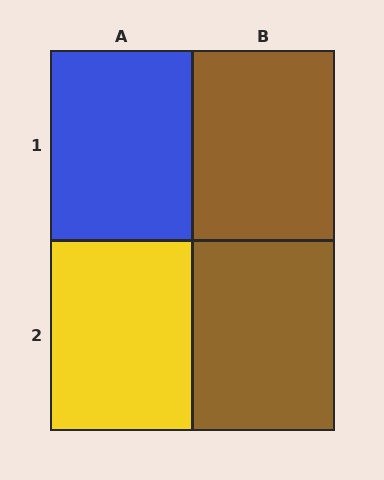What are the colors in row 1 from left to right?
Blue, brown.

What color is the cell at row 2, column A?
Yellow.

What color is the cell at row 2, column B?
Brown.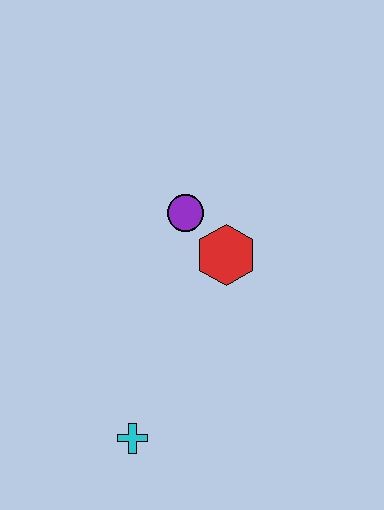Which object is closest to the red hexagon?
The purple circle is closest to the red hexagon.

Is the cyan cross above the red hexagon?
No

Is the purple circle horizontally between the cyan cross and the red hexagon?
Yes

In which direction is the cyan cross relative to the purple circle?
The cyan cross is below the purple circle.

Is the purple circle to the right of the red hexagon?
No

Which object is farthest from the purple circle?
The cyan cross is farthest from the purple circle.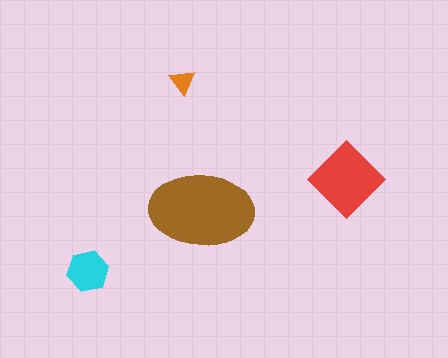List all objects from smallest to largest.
The orange triangle, the cyan hexagon, the red diamond, the brown ellipse.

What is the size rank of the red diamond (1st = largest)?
2nd.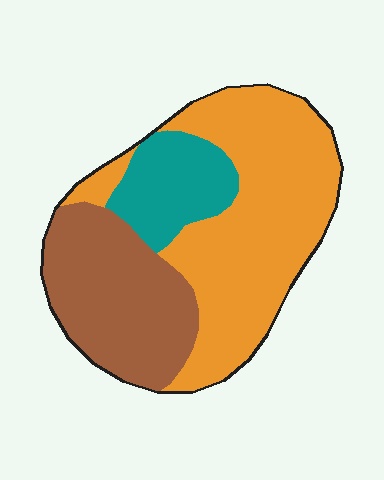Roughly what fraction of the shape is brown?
Brown takes up about one third (1/3) of the shape.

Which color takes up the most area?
Orange, at roughly 55%.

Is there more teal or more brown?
Brown.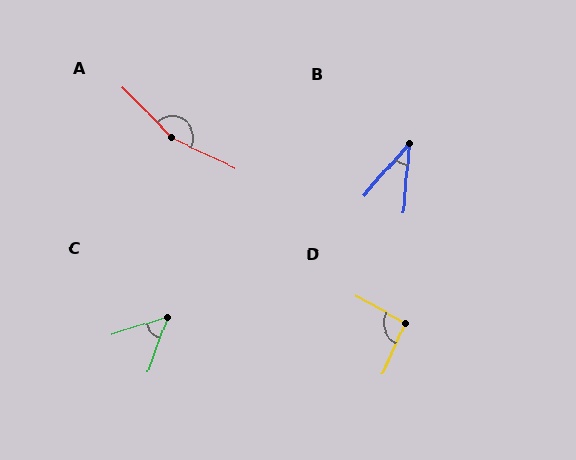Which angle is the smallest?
B, at approximately 36 degrees.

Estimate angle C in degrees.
Approximately 52 degrees.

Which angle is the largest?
A, at approximately 160 degrees.